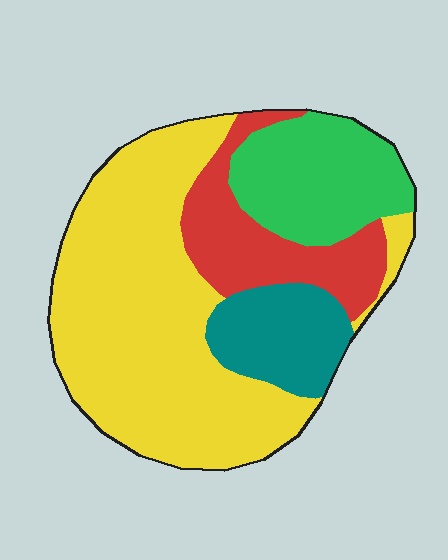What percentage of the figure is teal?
Teal covers 13% of the figure.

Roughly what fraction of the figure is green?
Green takes up about one sixth (1/6) of the figure.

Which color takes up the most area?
Yellow, at roughly 55%.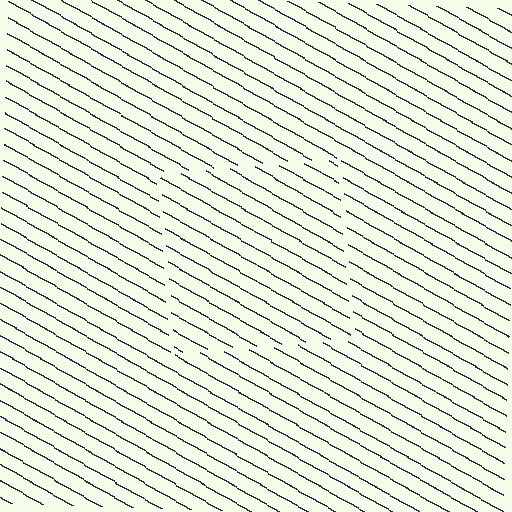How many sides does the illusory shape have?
4 sides — the line-ends trace a square.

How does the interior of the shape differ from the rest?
The interior of the shape contains the same grating, shifted by half a period — the contour is defined by the phase discontinuity where line-ends from the inner and outer gratings abut.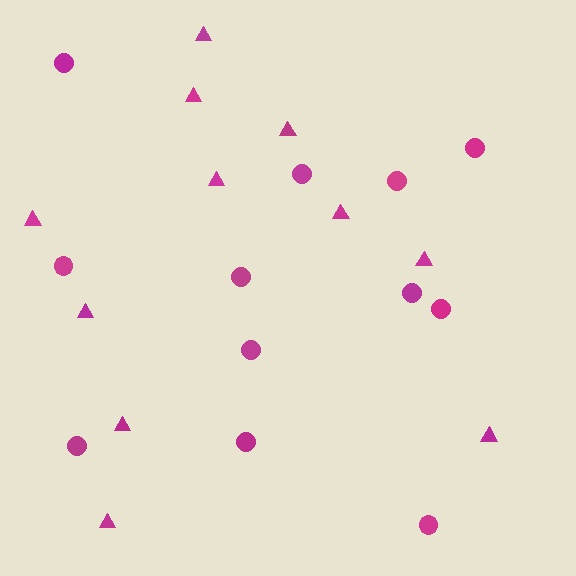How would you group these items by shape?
There are 2 groups: one group of triangles (11) and one group of circles (12).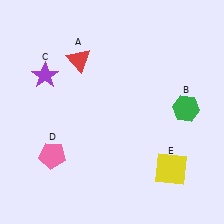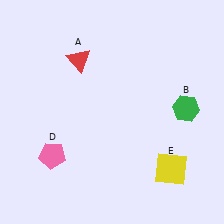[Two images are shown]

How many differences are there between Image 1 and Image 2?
There is 1 difference between the two images.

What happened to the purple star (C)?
The purple star (C) was removed in Image 2. It was in the top-left area of Image 1.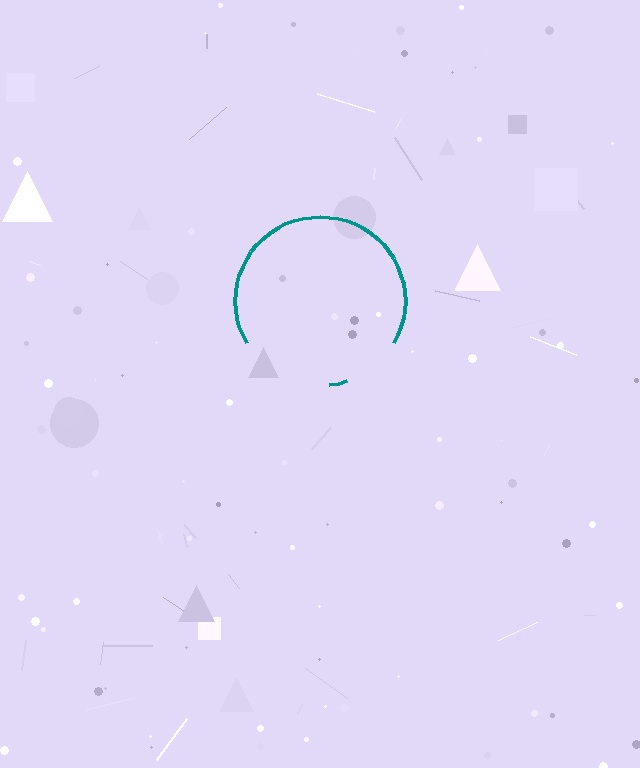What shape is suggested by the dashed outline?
The dashed outline suggests a circle.